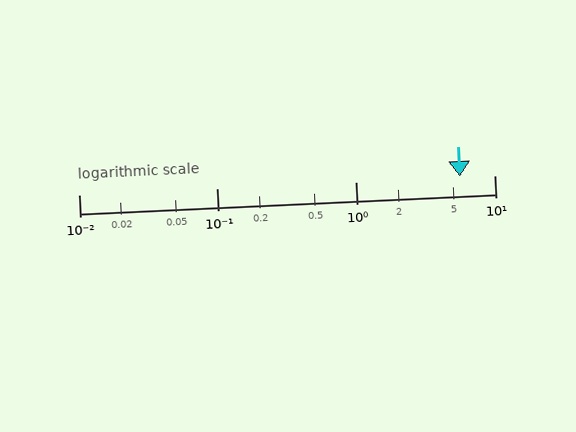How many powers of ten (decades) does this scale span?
The scale spans 3 decades, from 0.01 to 10.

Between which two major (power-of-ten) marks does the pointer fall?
The pointer is between 1 and 10.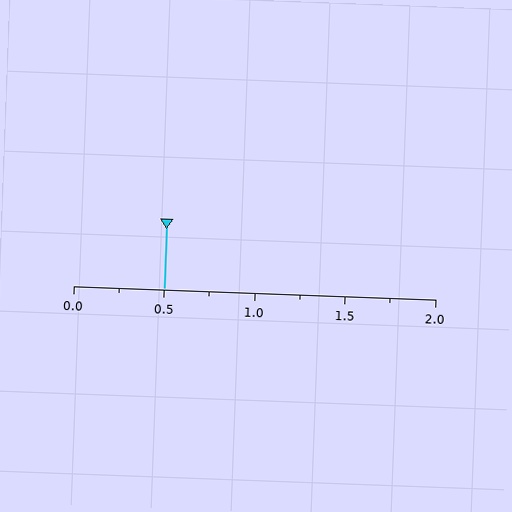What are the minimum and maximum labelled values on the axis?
The axis runs from 0.0 to 2.0.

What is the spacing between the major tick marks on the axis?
The major ticks are spaced 0.5 apart.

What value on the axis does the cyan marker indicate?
The marker indicates approximately 0.5.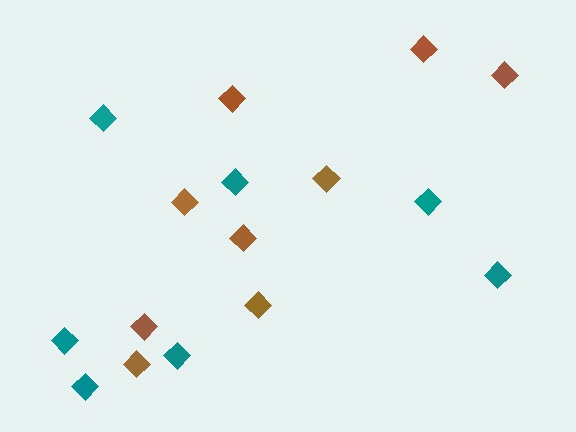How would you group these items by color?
There are 2 groups: one group of teal diamonds (7) and one group of brown diamonds (9).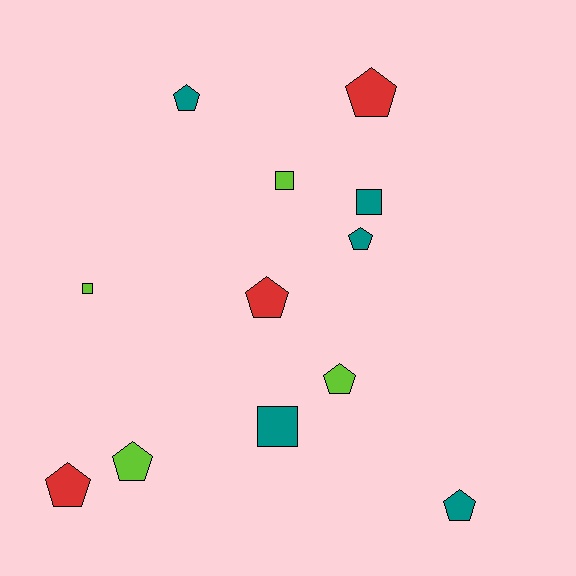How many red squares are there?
There are no red squares.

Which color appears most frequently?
Teal, with 5 objects.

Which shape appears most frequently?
Pentagon, with 8 objects.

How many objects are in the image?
There are 12 objects.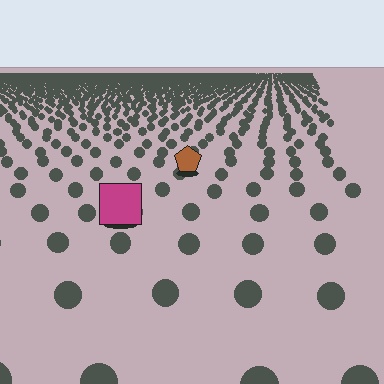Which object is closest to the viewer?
The magenta square is closest. The texture marks near it are larger and more spread out.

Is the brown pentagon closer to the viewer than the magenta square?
No. The magenta square is closer — you can tell from the texture gradient: the ground texture is coarser near it.